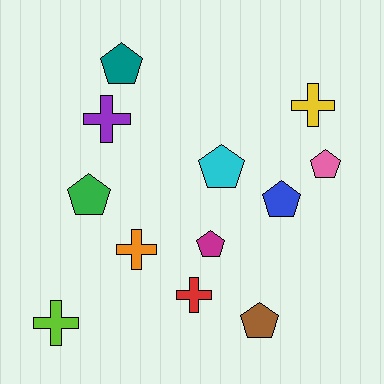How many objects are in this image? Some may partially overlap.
There are 12 objects.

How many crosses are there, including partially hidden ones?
There are 5 crosses.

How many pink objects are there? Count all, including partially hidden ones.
There is 1 pink object.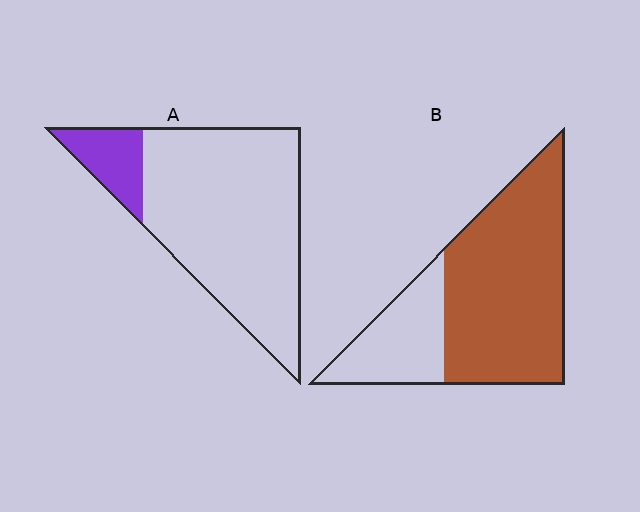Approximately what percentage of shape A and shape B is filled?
A is approximately 15% and B is approximately 70%.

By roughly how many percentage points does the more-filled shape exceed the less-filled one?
By roughly 55 percentage points (B over A).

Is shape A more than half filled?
No.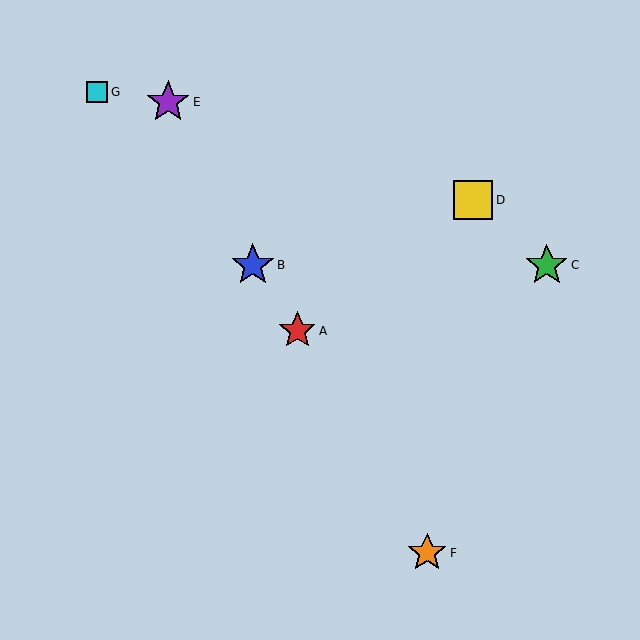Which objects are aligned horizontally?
Objects B, C are aligned horizontally.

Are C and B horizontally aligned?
Yes, both are at y≈265.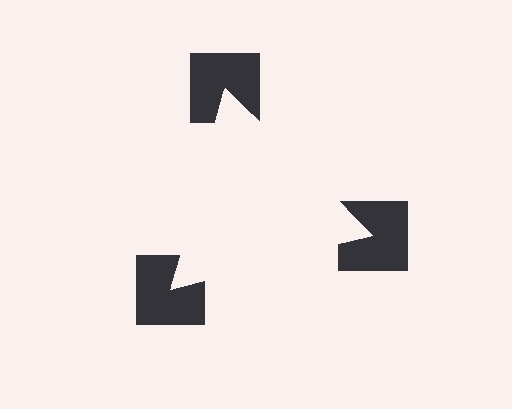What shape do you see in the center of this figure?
An illusory triangle — its edges are inferred from the aligned wedge cuts in the notched squares, not physically drawn.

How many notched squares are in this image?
There are 3 — one at each vertex of the illusory triangle.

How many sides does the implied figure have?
3 sides.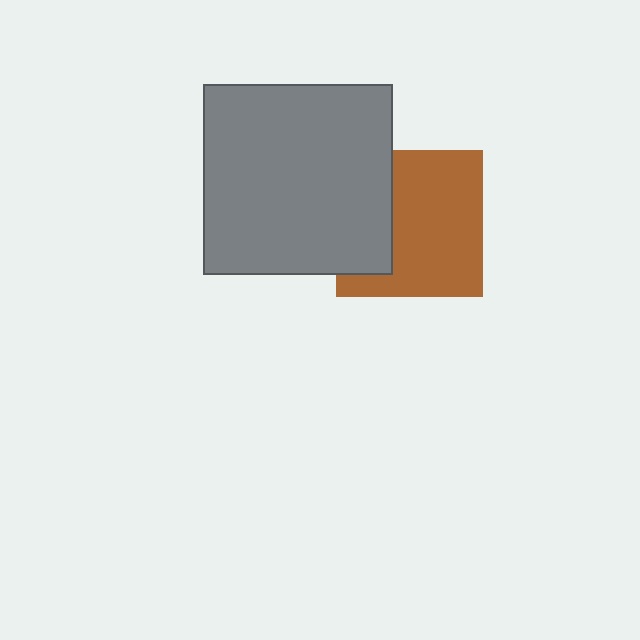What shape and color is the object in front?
The object in front is a gray square.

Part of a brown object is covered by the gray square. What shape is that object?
It is a square.